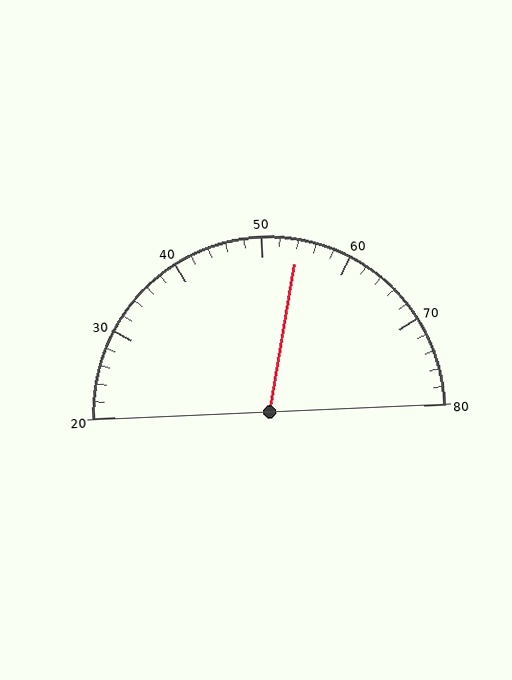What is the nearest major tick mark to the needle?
The nearest major tick mark is 50.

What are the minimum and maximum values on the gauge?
The gauge ranges from 20 to 80.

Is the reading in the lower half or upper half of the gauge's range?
The reading is in the upper half of the range (20 to 80).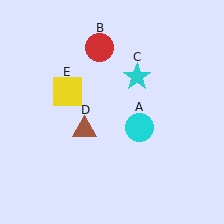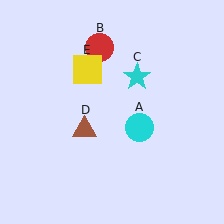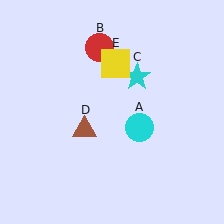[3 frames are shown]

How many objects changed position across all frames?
1 object changed position: yellow square (object E).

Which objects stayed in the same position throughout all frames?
Cyan circle (object A) and red circle (object B) and cyan star (object C) and brown triangle (object D) remained stationary.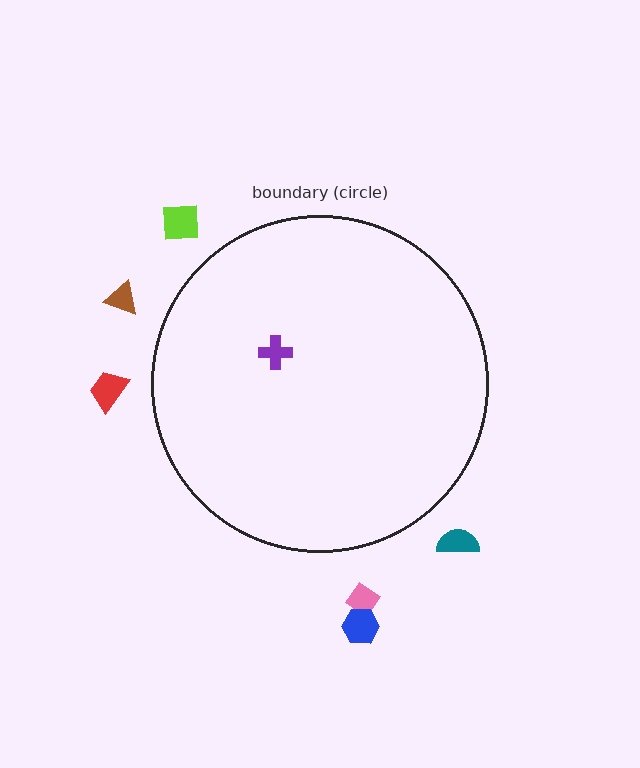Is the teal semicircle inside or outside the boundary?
Outside.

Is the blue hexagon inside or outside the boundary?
Outside.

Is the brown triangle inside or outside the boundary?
Outside.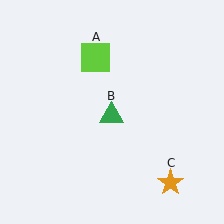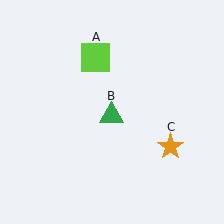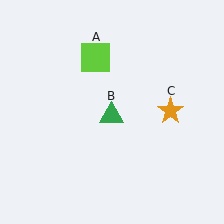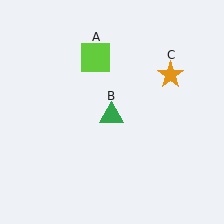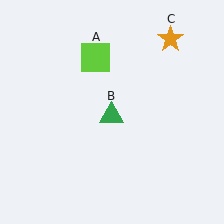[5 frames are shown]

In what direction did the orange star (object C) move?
The orange star (object C) moved up.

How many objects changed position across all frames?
1 object changed position: orange star (object C).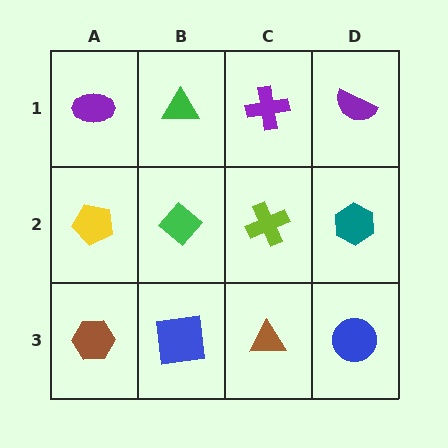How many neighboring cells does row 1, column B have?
3.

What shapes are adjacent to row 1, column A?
A yellow pentagon (row 2, column A), a green triangle (row 1, column B).